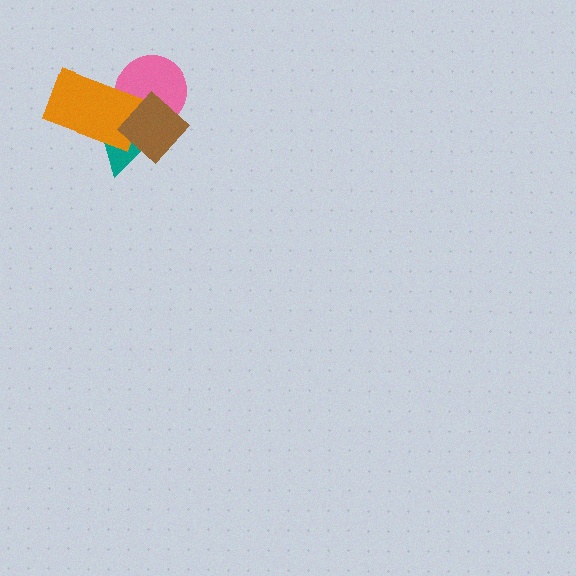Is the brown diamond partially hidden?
No, no other shape covers it.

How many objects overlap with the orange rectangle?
3 objects overlap with the orange rectangle.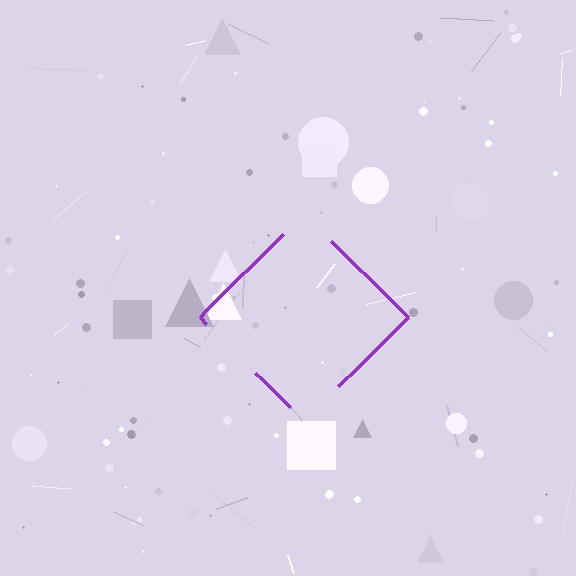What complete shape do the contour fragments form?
The contour fragments form a diamond.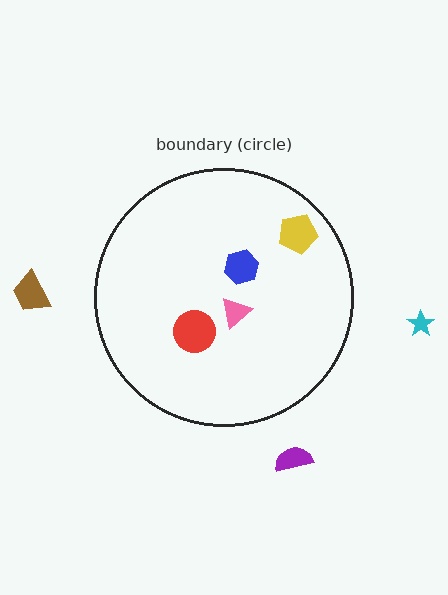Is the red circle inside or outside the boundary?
Inside.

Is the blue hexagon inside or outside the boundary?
Inside.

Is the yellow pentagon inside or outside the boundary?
Inside.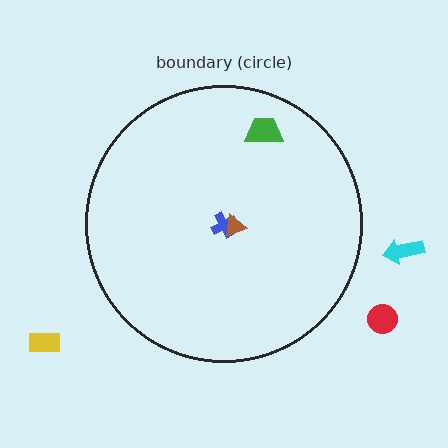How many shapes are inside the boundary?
3 inside, 3 outside.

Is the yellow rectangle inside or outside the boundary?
Outside.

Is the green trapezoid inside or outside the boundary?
Inside.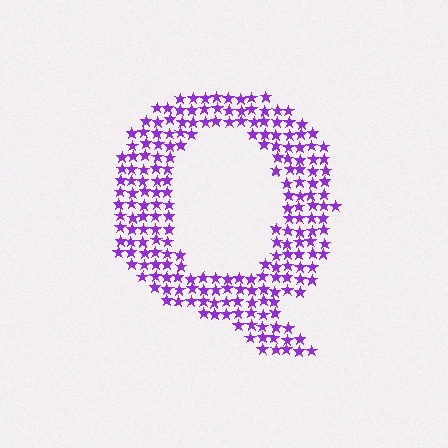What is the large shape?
The large shape is the letter Q.